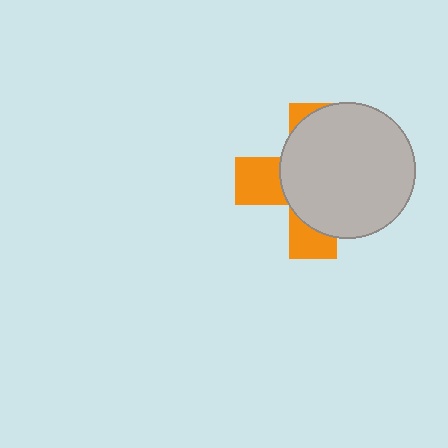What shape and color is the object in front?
The object in front is a light gray circle.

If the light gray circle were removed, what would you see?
You would see the complete orange cross.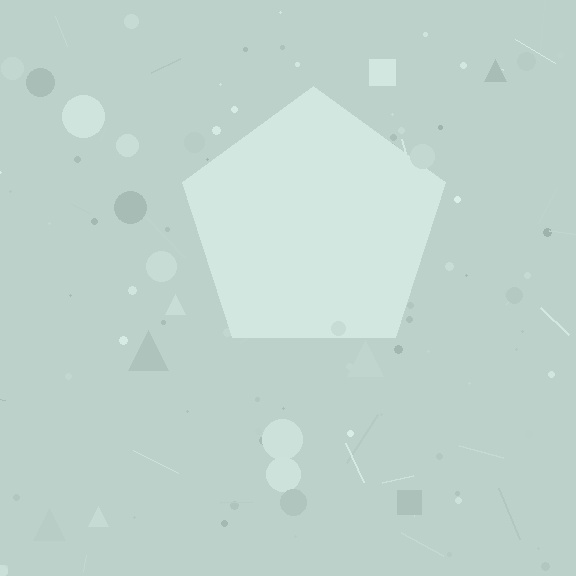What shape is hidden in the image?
A pentagon is hidden in the image.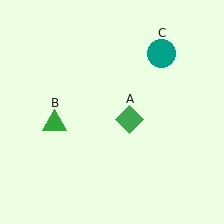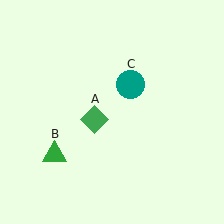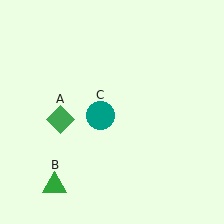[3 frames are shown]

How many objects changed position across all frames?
3 objects changed position: green diamond (object A), green triangle (object B), teal circle (object C).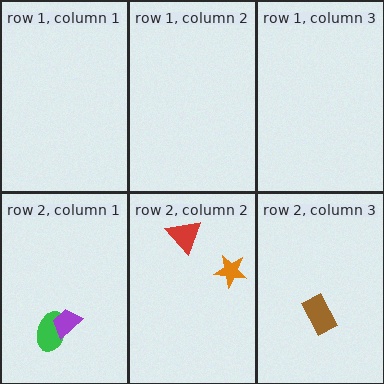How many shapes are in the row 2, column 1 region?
2.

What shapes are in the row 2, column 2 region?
The orange star, the red triangle.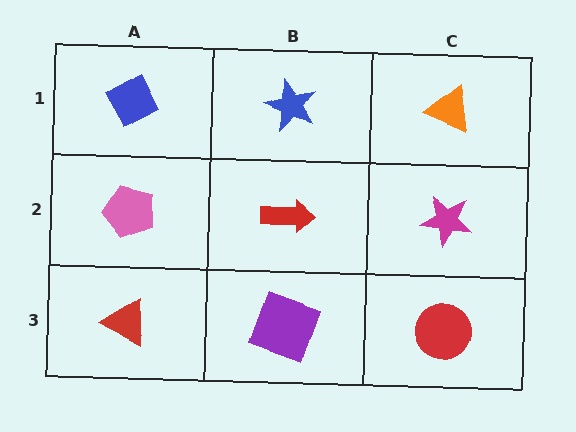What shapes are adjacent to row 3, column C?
A magenta star (row 2, column C), a purple square (row 3, column B).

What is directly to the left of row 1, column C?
A blue star.